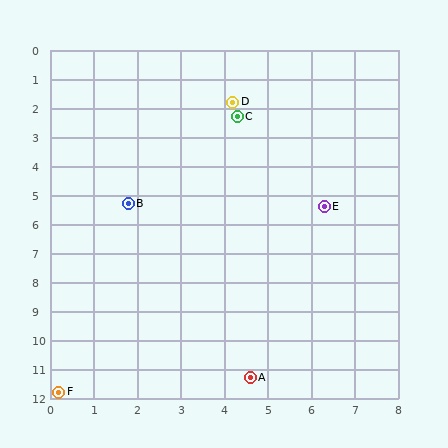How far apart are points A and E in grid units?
Points A and E are about 6.1 grid units apart.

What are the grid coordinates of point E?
Point E is at approximately (6.3, 5.4).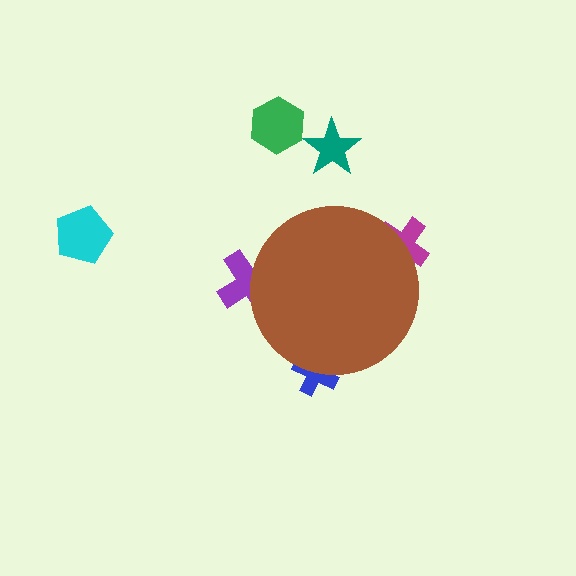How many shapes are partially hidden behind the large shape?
3 shapes are partially hidden.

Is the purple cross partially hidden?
Yes, the purple cross is partially hidden behind the brown circle.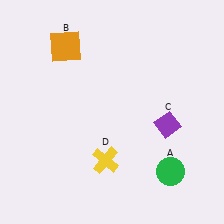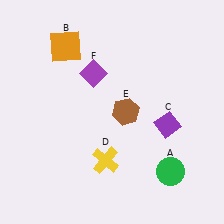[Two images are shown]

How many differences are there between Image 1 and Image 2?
There are 2 differences between the two images.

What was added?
A brown hexagon (E), a purple diamond (F) were added in Image 2.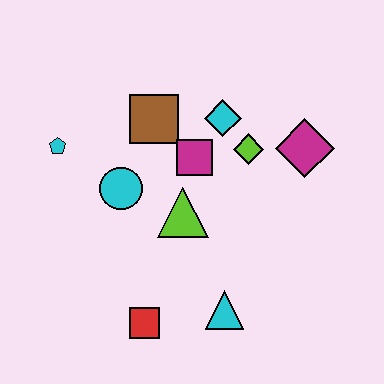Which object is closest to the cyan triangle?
The red square is closest to the cyan triangle.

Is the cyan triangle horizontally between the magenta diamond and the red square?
Yes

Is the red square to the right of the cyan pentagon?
Yes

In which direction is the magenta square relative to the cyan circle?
The magenta square is to the right of the cyan circle.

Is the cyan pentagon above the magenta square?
Yes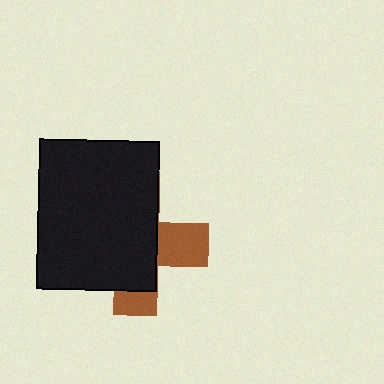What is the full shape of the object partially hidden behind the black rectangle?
The partially hidden object is a brown cross.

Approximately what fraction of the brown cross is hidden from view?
Roughly 70% of the brown cross is hidden behind the black rectangle.